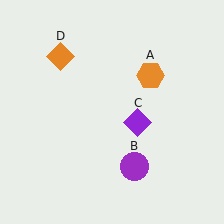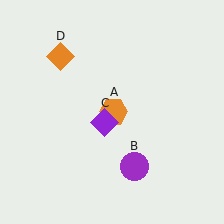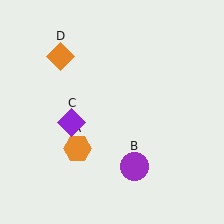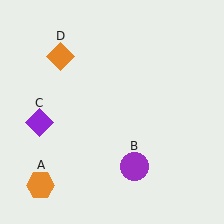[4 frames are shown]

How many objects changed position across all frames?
2 objects changed position: orange hexagon (object A), purple diamond (object C).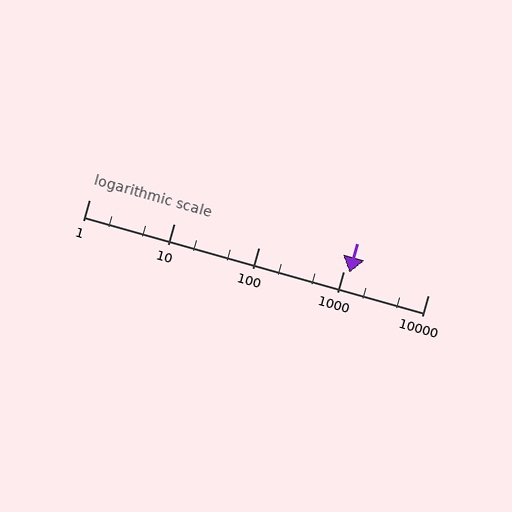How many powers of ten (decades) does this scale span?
The scale spans 4 decades, from 1 to 10000.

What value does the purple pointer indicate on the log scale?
The pointer indicates approximately 1200.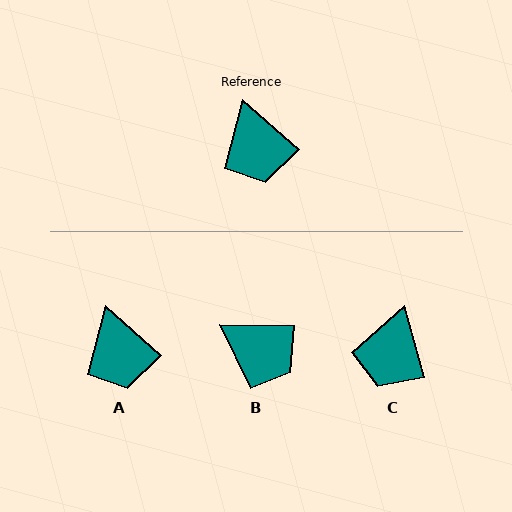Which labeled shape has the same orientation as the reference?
A.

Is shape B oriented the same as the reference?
No, it is off by about 40 degrees.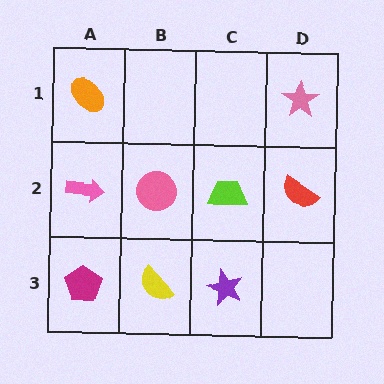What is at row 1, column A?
An orange ellipse.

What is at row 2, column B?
A pink circle.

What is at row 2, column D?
A red semicircle.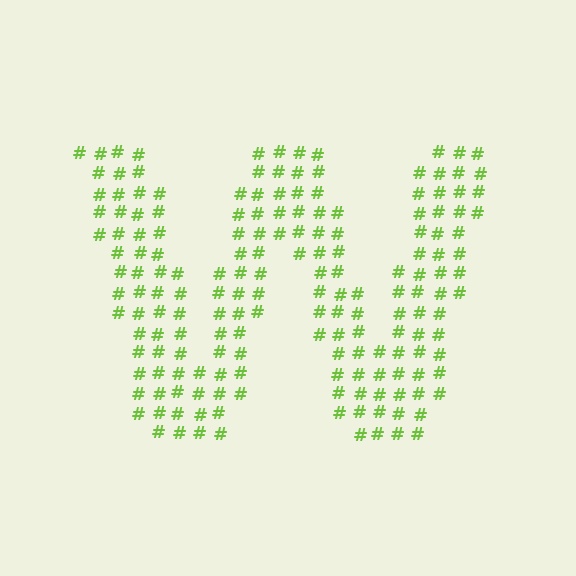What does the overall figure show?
The overall figure shows the letter W.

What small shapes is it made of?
It is made of small hash symbols.